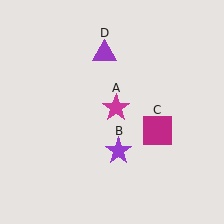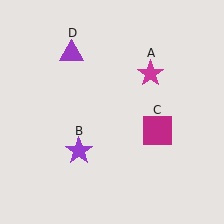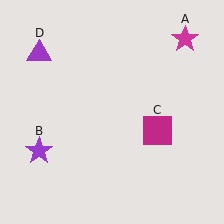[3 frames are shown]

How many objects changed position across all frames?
3 objects changed position: magenta star (object A), purple star (object B), purple triangle (object D).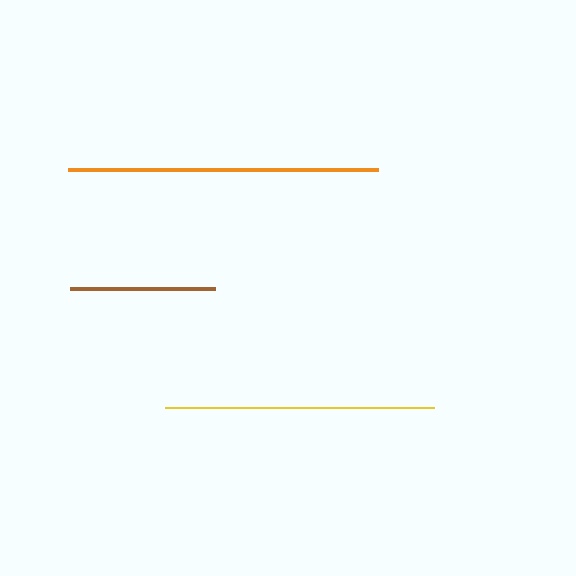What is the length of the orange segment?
The orange segment is approximately 310 pixels long.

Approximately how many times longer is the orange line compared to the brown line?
The orange line is approximately 2.1 times the length of the brown line.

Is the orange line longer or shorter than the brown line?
The orange line is longer than the brown line.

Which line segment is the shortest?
The brown line is the shortest at approximately 144 pixels.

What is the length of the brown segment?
The brown segment is approximately 144 pixels long.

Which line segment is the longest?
The orange line is the longest at approximately 310 pixels.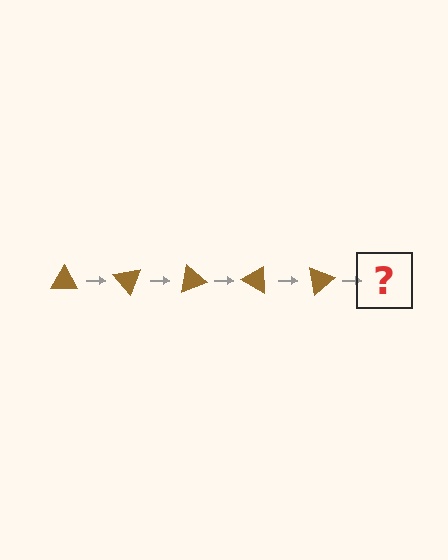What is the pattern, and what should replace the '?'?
The pattern is that the triangle rotates 50 degrees each step. The '?' should be a brown triangle rotated 250 degrees.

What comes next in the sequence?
The next element should be a brown triangle rotated 250 degrees.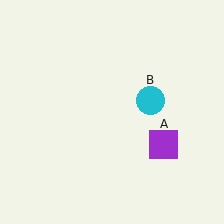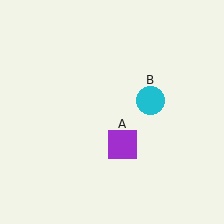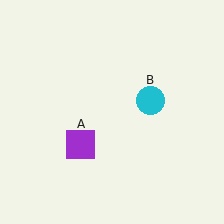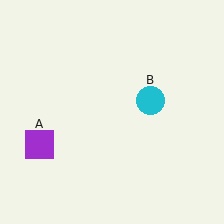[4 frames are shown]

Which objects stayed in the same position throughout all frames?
Cyan circle (object B) remained stationary.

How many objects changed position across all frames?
1 object changed position: purple square (object A).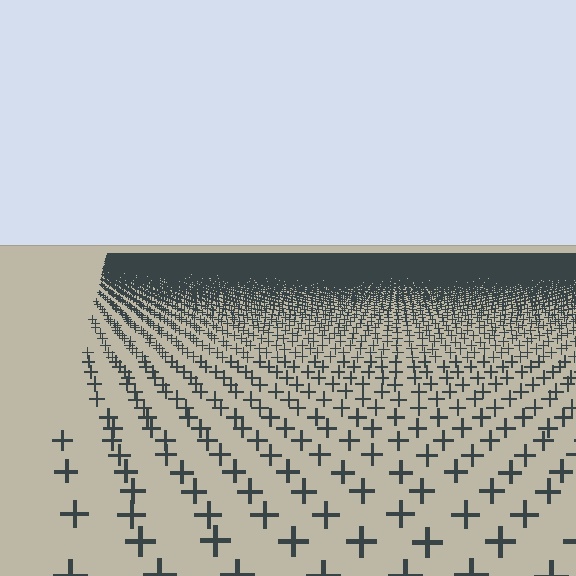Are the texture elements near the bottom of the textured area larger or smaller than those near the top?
Larger. Near the bottom, elements are closer to the viewer and appear at a bigger on-screen size.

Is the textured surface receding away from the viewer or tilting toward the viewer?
The surface is receding away from the viewer. Texture elements get smaller and denser toward the top.